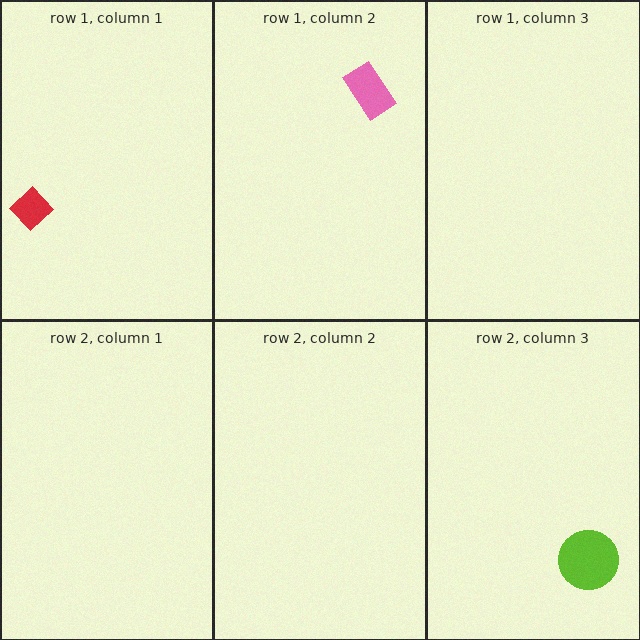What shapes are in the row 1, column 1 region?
The red diamond.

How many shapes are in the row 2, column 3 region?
1.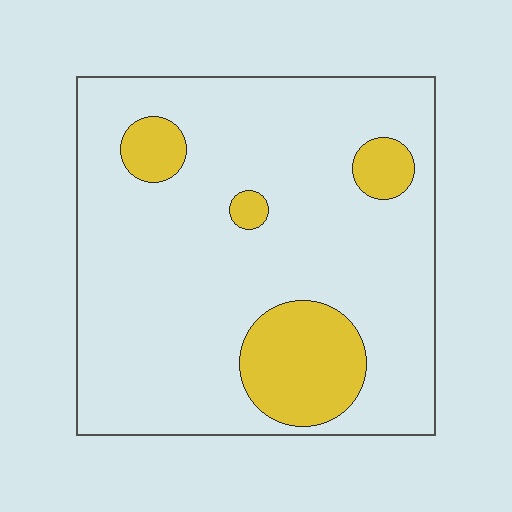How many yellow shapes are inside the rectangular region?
4.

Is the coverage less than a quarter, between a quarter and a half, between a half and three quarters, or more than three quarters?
Less than a quarter.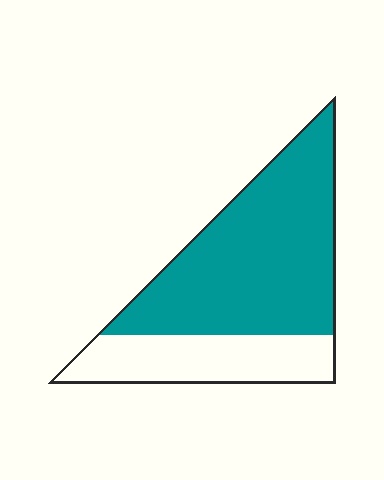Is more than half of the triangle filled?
Yes.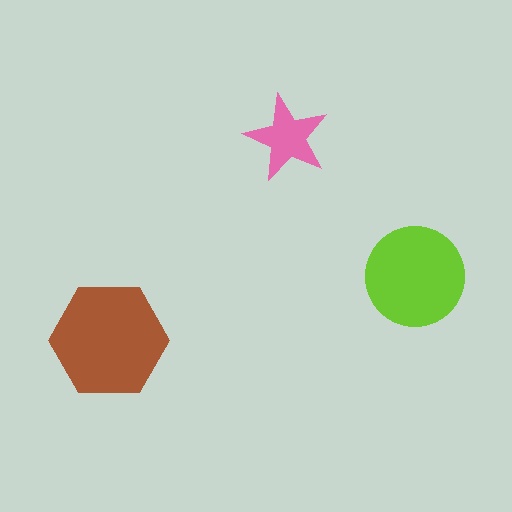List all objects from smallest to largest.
The pink star, the lime circle, the brown hexagon.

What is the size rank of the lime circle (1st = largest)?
2nd.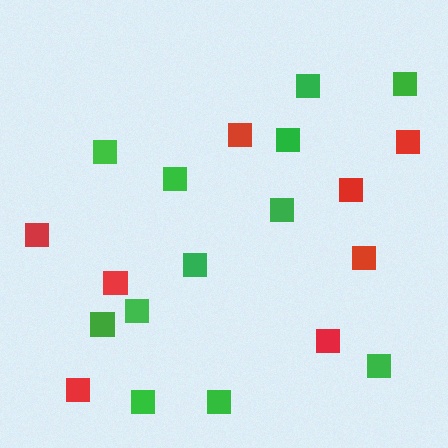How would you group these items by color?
There are 2 groups: one group of green squares (12) and one group of red squares (8).